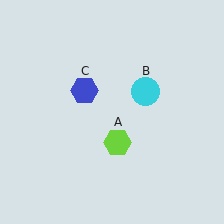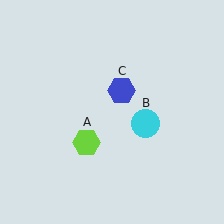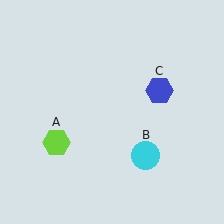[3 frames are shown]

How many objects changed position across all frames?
3 objects changed position: lime hexagon (object A), cyan circle (object B), blue hexagon (object C).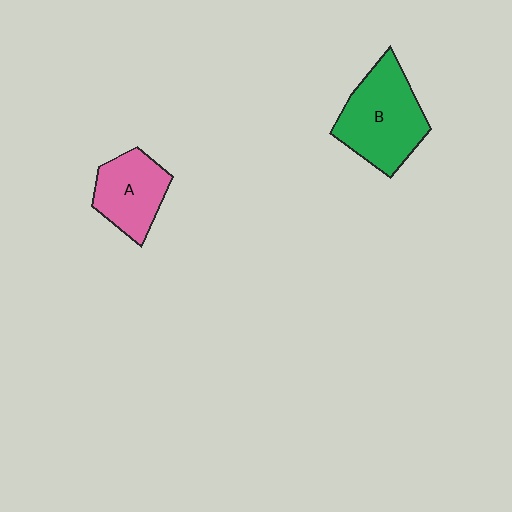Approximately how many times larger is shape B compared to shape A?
Approximately 1.4 times.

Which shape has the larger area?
Shape B (green).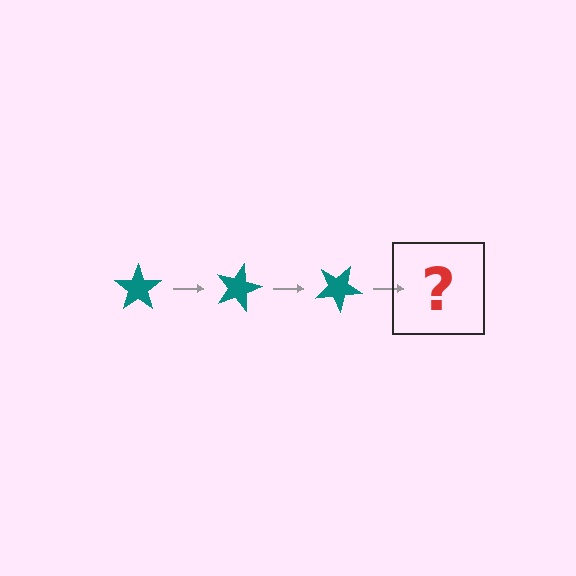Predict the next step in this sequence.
The next step is a teal star rotated 45 degrees.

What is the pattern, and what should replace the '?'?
The pattern is that the star rotates 15 degrees each step. The '?' should be a teal star rotated 45 degrees.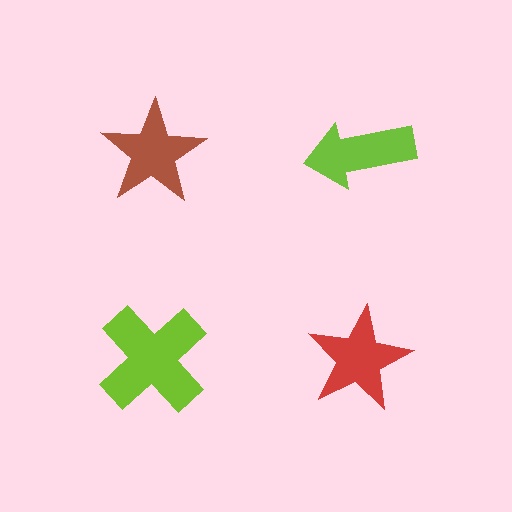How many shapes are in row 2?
2 shapes.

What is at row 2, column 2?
A red star.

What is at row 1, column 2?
A lime arrow.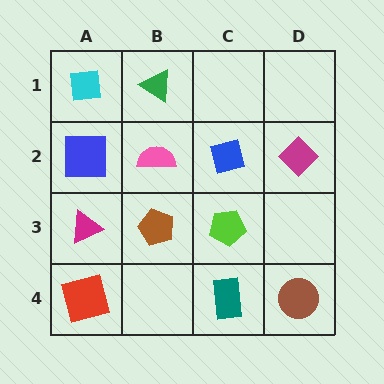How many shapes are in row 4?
3 shapes.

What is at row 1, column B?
A green triangle.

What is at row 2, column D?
A magenta diamond.